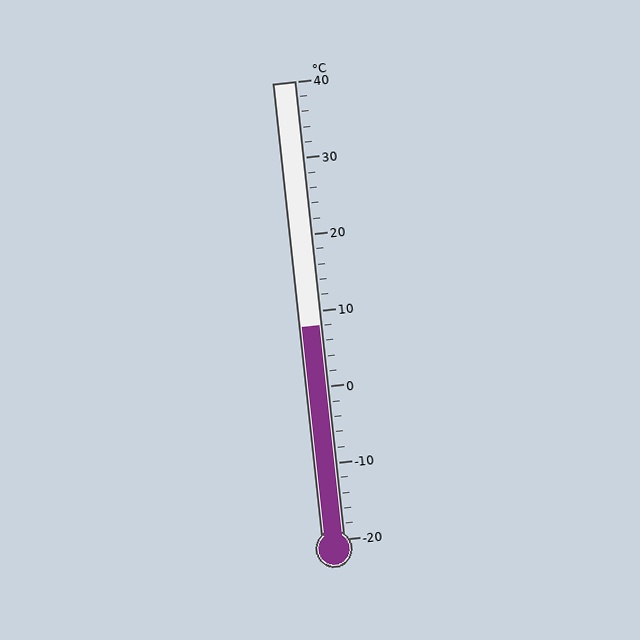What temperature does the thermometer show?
The thermometer shows approximately 8°C.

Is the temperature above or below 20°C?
The temperature is below 20°C.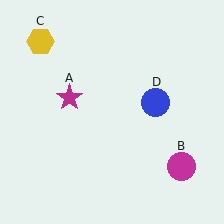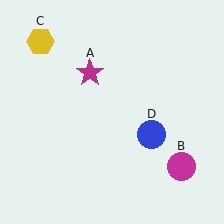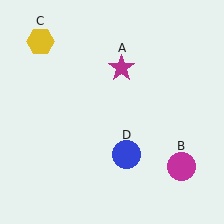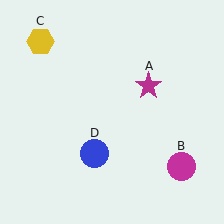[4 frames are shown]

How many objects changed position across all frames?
2 objects changed position: magenta star (object A), blue circle (object D).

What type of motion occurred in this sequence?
The magenta star (object A), blue circle (object D) rotated clockwise around the center of the scene.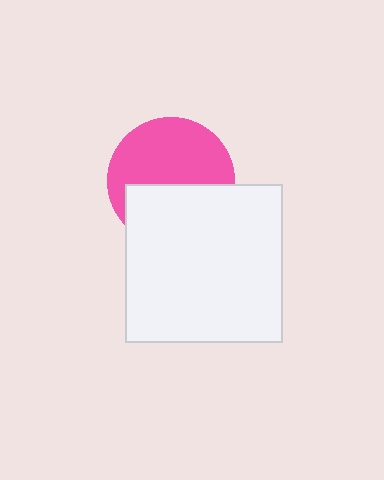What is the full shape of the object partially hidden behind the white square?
The partially hidden object is a pink circle.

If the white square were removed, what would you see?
You would see the complete pink circle.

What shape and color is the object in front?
The object in front is a white square.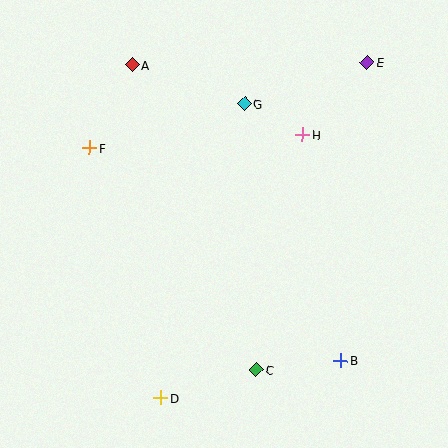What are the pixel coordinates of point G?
Point G is at (245, 104).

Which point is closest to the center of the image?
Point H at (302, 135) is closest to the center.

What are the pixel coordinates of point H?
Point H is at (302, 135).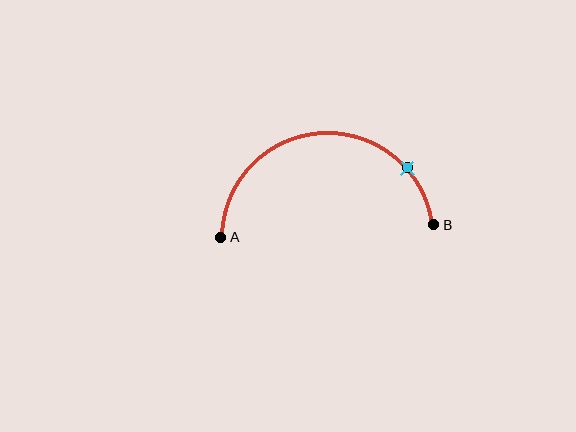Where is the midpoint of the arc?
The arc midpoint is the point on the curve farthest from the straight line joining A and B. It sits above that line.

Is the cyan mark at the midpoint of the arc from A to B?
No. The cyan mark lies on the arc but is closer to endpoint B. The arc midpoint would be at the point on the curve equidistant along the arc from both A and B.